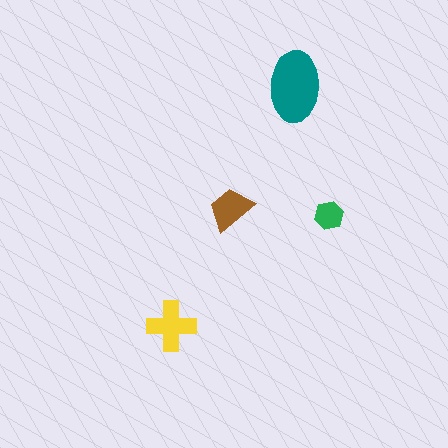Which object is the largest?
The teal ellipse.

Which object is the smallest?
The green hexagon.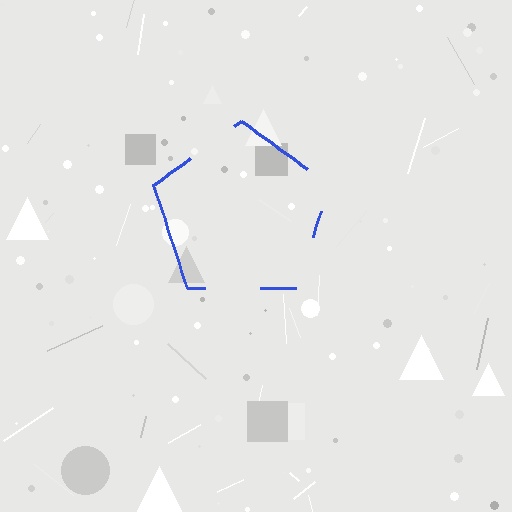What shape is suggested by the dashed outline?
The dashed outline suggests a pentagon.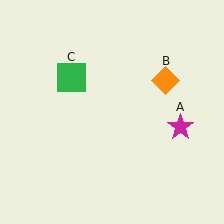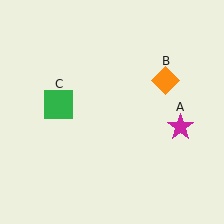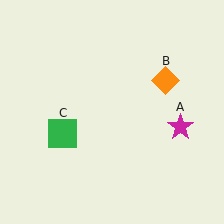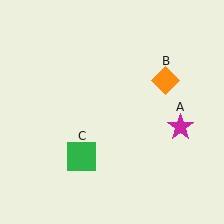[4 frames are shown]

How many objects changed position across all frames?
1 object changed position: green square (object C).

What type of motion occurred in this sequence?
The green square (object C) rotated counterclockwise around the center of the scene.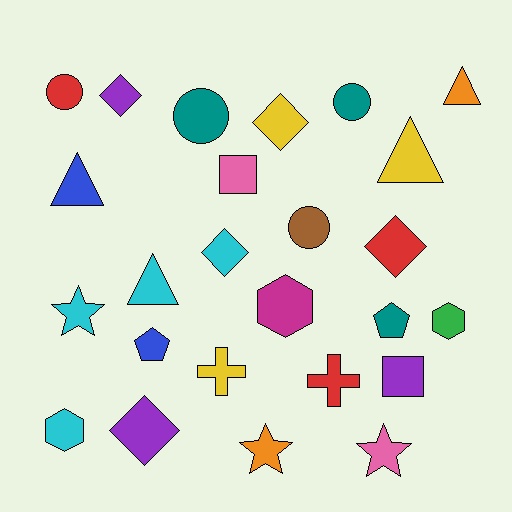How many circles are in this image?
There are 4 circles.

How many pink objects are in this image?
There are 2 pink objects.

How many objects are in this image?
There are 25 objects.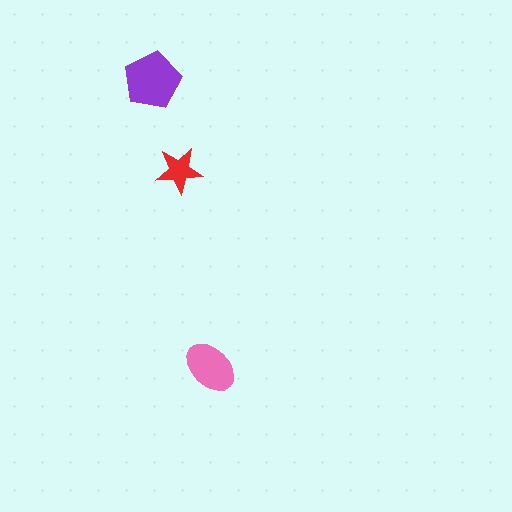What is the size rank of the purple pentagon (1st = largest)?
1st.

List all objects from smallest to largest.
The red star, the pink ellipse, the purple pentagon.